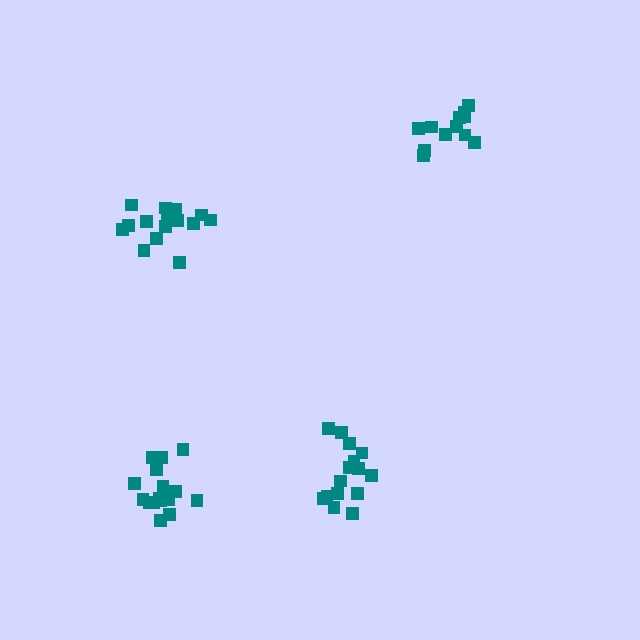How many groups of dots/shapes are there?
There are 4 groups.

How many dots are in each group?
Group 1: 17 dots, Group 2: 12 dots, Group 3: 15 dots, Group 4: 15 dots (59 total).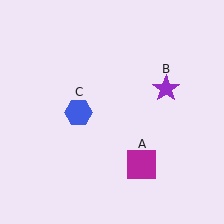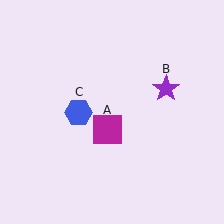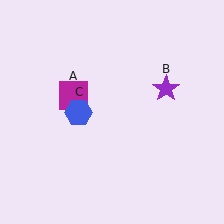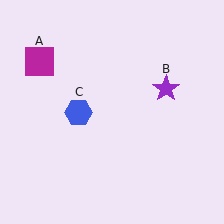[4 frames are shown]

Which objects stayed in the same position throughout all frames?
Purple star (object B) and blue hexagon (object C) remained stationary.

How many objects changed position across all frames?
1 object changed position: magenta square (object A).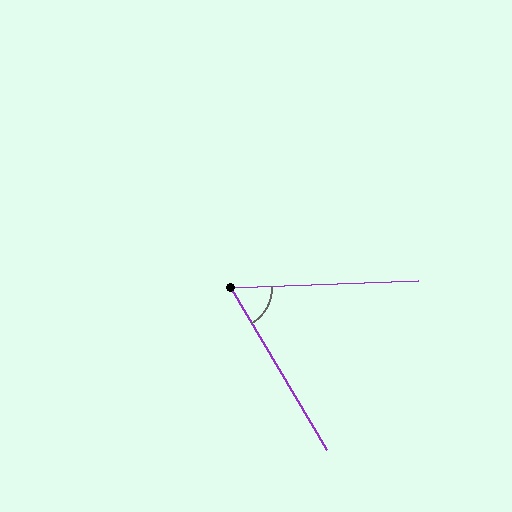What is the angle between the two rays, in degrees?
Approximately 62 degrees.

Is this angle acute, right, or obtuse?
It is acute.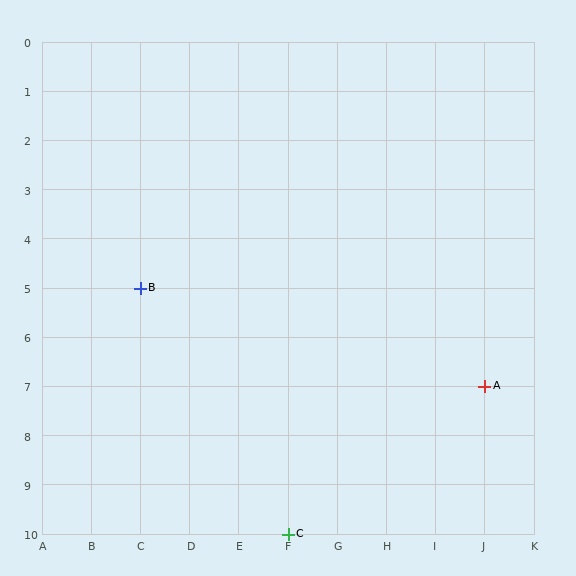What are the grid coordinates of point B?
Point B is at grid coordinates (C, 5).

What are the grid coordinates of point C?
Point C is at grid coordinates (F, 10).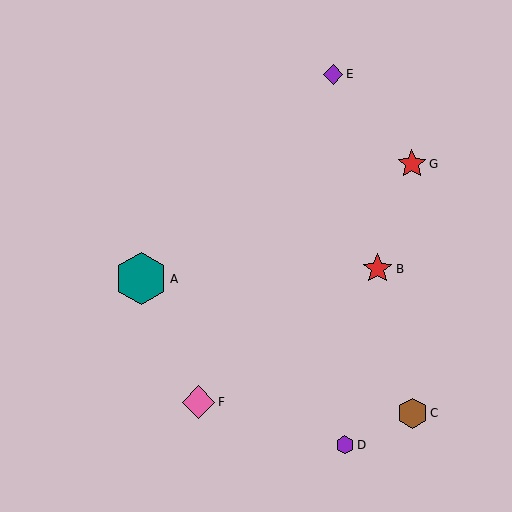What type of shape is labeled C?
Shape C is a brown hexagon.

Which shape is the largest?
The teal hexagon (labeled A) is the largest.